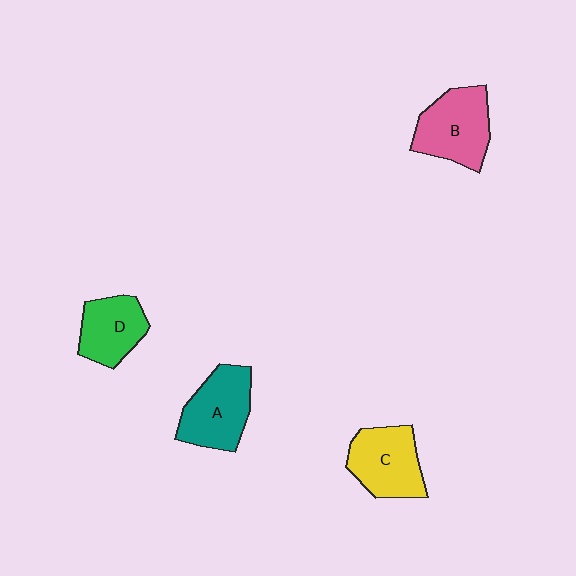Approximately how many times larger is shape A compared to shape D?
Approximately 1.2 times.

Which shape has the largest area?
Shape B (pink).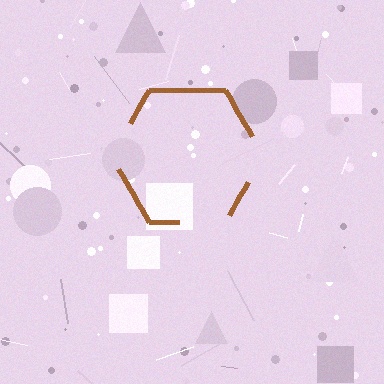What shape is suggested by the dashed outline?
The dashed outline suggests a hexagon.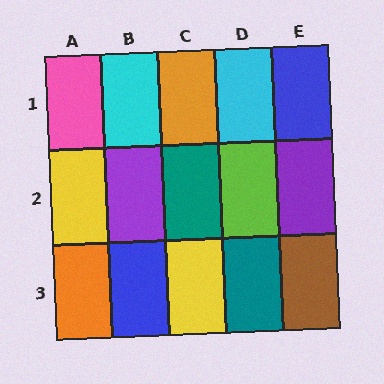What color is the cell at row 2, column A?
Yellow.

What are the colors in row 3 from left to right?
Orange, blue, yellow, teal, brown.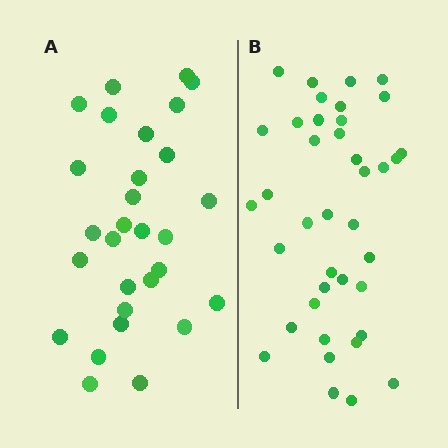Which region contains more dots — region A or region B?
Region B (the right region) has more dots.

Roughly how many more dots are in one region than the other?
Region B has roughly 10 or so more dots than region A.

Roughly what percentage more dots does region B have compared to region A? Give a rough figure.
About 35% more.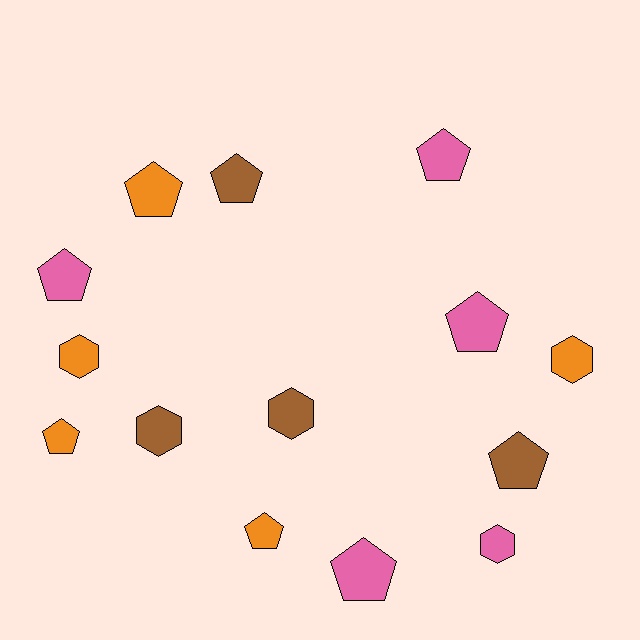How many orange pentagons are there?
There are 3 orange pentagons.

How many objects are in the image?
There are 14 objects.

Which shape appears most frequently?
Pentagon, with 9 objects.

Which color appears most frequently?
Pink, with 5 objects.